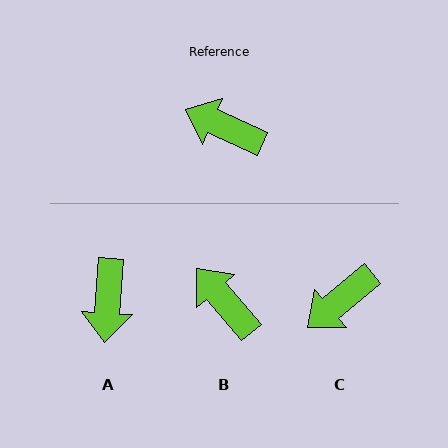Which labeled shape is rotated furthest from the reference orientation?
A, about 110 degrees away.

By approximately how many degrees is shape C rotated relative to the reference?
Approximately 64 degrees counter-clockwise.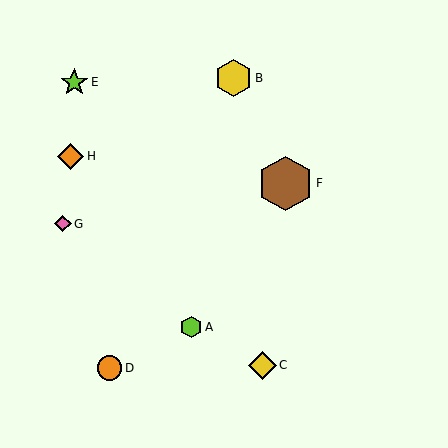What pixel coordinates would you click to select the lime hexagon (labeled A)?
Click at (191, 327) to select the lime hexagon A.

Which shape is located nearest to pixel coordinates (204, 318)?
The lime hexagon (labeled A) at (191, 327) is nearest to that location.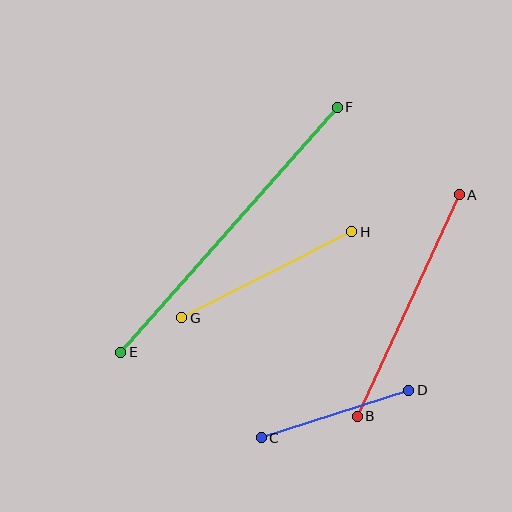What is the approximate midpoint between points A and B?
The midpoint is at approximately (408, 306) pixels.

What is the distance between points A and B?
The distance is approximately 244 pixels.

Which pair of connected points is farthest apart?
Points E and F are farthest apart.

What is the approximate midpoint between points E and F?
The midpoint is at approximately (229, 230) pixels.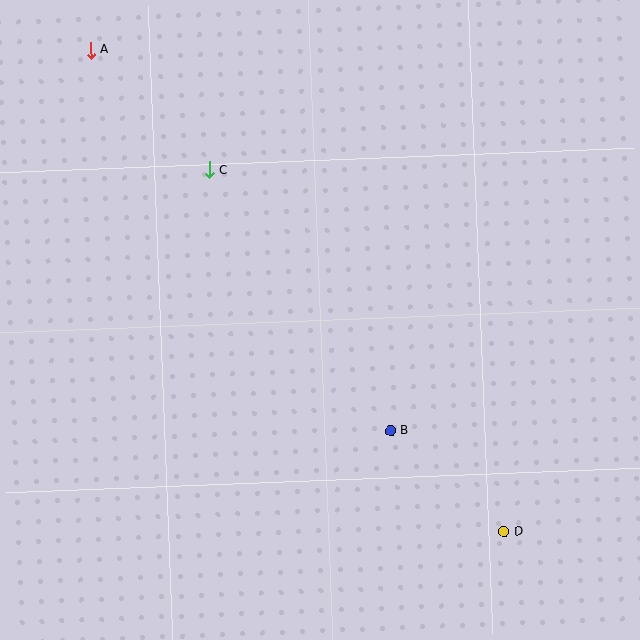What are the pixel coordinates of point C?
Point C is at (209, 170).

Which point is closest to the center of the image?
Point B at (391, 431) is closest to the center.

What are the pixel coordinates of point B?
Point B is at (391, 431).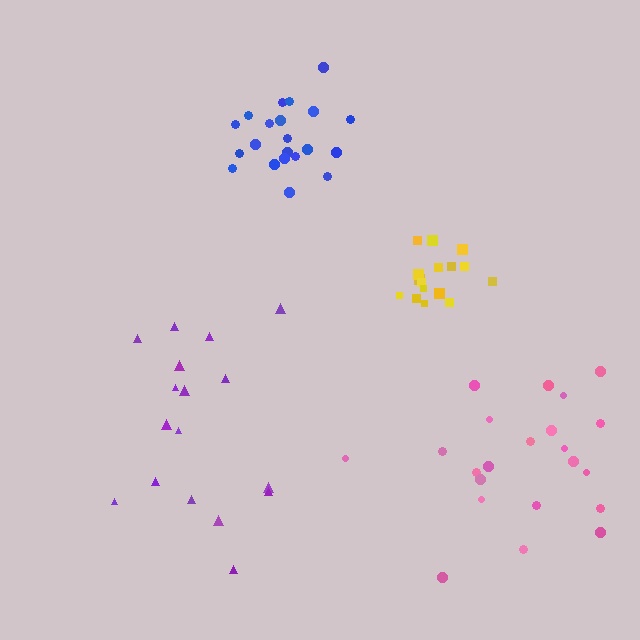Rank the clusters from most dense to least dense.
yellow, blue, pink, purple.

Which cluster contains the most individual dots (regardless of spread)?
Pink (22).